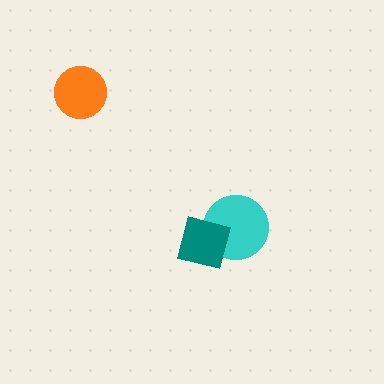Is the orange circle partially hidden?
No, no other shape covers it.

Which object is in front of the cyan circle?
The teal square is in front of the cyan circle.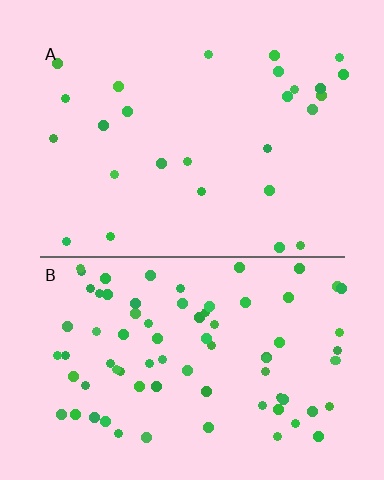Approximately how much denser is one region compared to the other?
Approximately 3.0× — region B over region A.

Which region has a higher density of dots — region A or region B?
B (the bottom).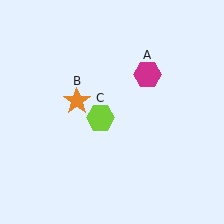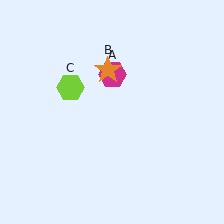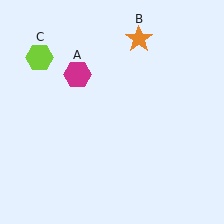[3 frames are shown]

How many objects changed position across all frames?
3 objects changed position: magenta hexagon (object A), orange star (object B), lime hexagon (object C).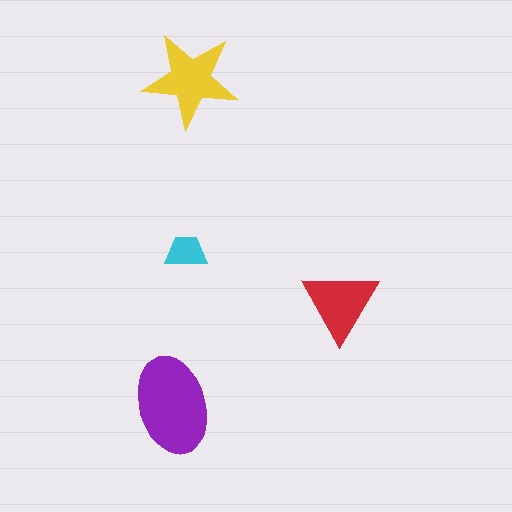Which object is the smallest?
The cyan trapezoid.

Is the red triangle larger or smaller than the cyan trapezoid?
Larger.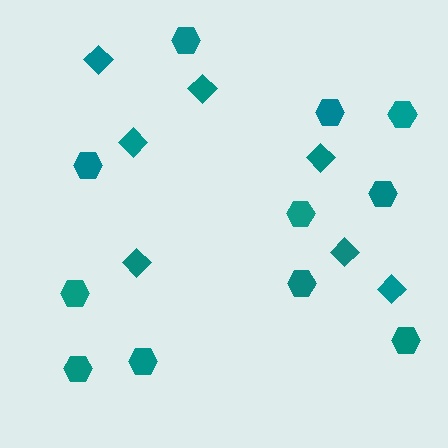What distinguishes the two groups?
There are 2 groups: one group of diamonds (7) and one group of hexagons (11).